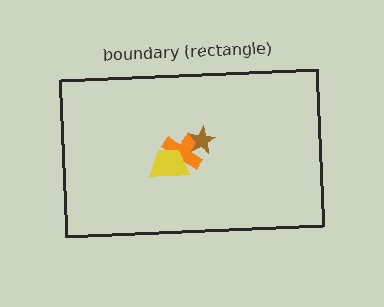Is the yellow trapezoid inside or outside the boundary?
Inside.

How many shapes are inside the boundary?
3 inside, 0 outside.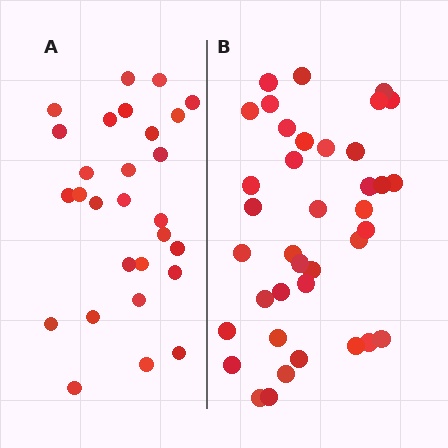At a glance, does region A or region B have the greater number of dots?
Region B (the right region) has more dots.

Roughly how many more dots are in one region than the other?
Region B has roughly 10 or so more dots than region A.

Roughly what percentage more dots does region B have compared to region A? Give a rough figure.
About 35% more.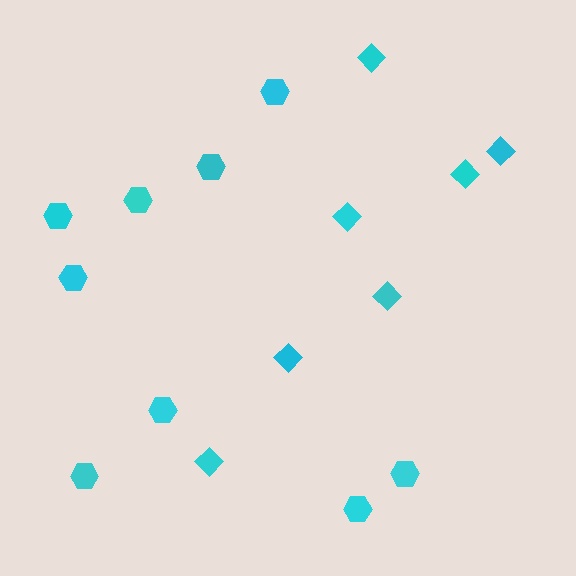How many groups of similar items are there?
There are 2 groups: one group of hexagons (9) and one group of diamonds (7).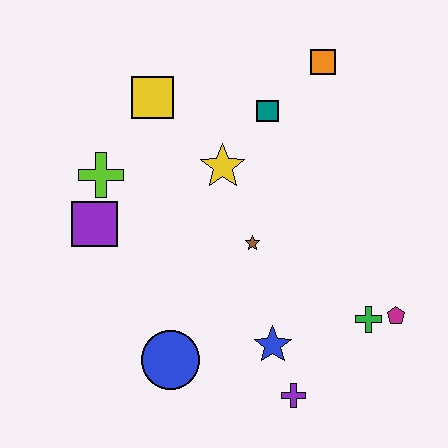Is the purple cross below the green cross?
Yes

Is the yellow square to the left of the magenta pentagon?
Yes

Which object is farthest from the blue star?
The orange square is farthest from the blue star.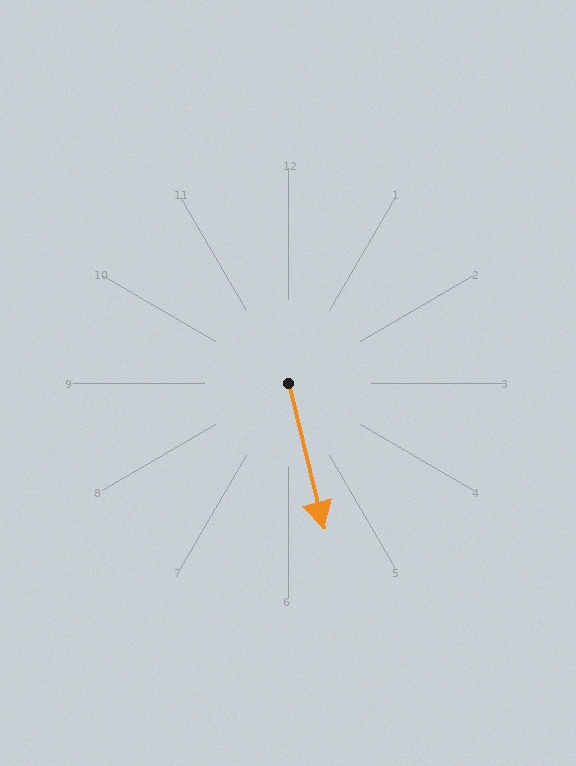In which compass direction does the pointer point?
South.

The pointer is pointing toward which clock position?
Roughly 6 o'clock.